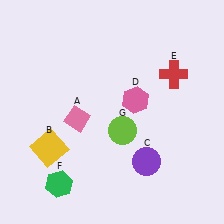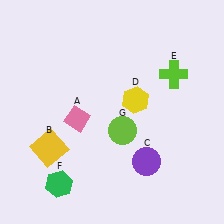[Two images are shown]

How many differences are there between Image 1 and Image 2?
There are 2 differences between the two images.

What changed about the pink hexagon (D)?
In Image 1, D is pink. In Image 2, it changed to yellow.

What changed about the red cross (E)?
In Image 1, E is red. In Image 2, it changed to lime.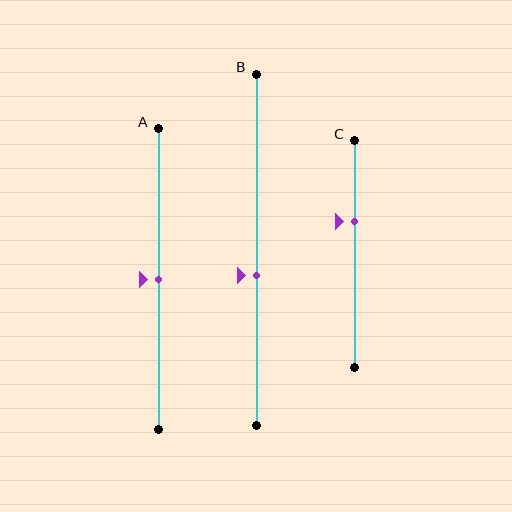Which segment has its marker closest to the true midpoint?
Segment A has its marker closest to the true midpoint.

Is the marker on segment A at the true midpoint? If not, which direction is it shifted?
Yes, the marker on segment A is at the true midpoint.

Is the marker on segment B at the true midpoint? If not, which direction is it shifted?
No, the marker on segment B is shifted downward by about 7% of the segment length.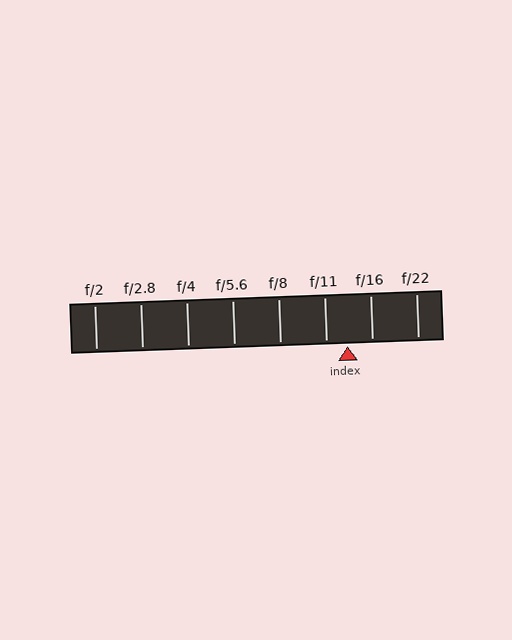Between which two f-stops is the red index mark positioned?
The index mark is between f/11 and f/16.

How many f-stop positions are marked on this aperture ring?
There are 8 f-stop positions marked.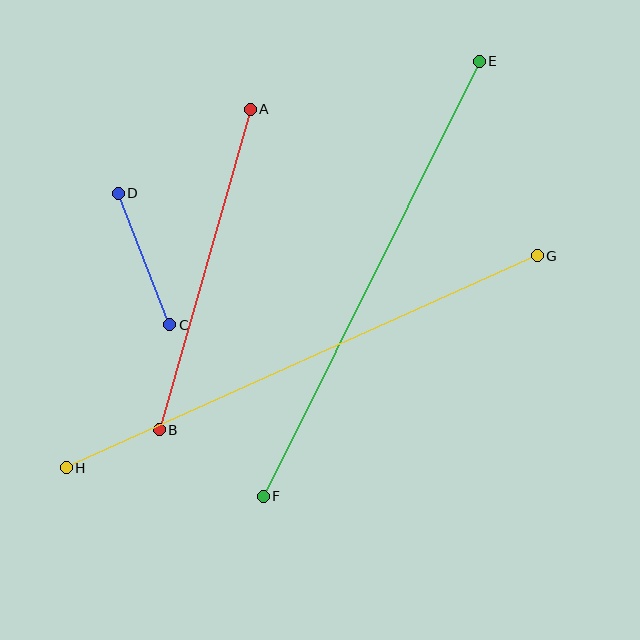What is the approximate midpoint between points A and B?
The midpoint is at approximately (205, 270) pixels.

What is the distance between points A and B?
The distance is approximately 333 pixels.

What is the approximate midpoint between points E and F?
The midpoint is at approximately (371, 279) pixels.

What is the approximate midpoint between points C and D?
The midpoint is at approximately (144, 259) pixels.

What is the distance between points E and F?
The distance is approximately 486 pixels.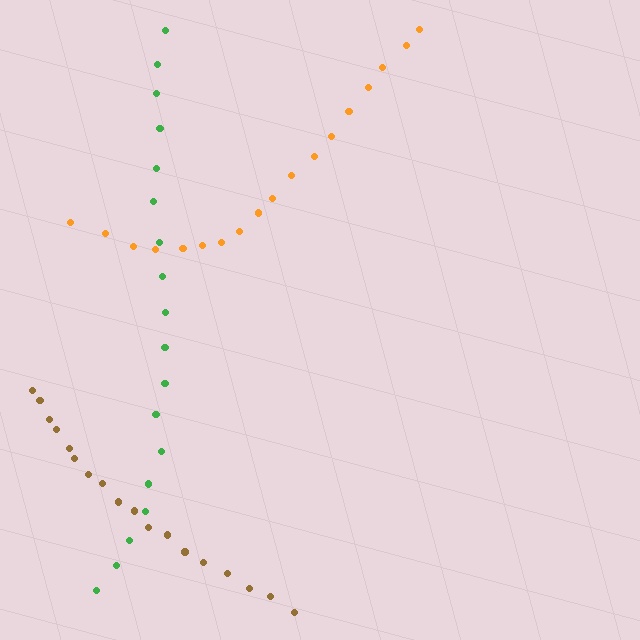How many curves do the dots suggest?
There are 3 distinct paths.